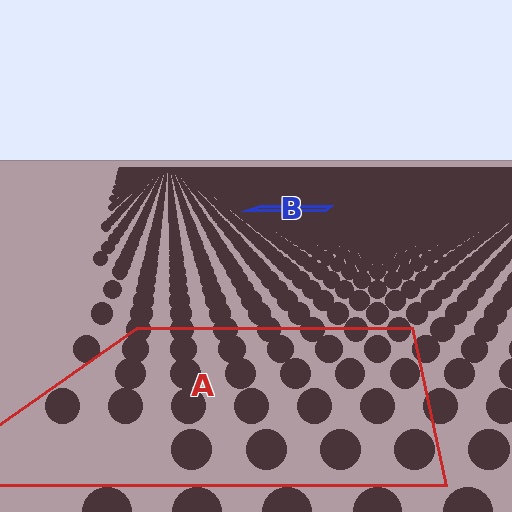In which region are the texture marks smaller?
The texture marks are smaller in region B, because it is farther away.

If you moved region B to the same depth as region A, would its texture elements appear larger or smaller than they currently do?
They would appear larger. At a closer depth, the same texture elements are projected at a bigger on-screen size.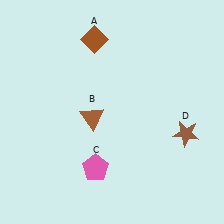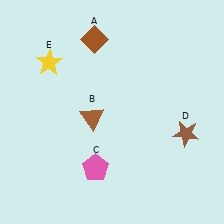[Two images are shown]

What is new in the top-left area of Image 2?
A yellow star (E) was added in the top-left area of Image 2.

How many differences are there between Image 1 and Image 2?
There is 1 difference between the two images.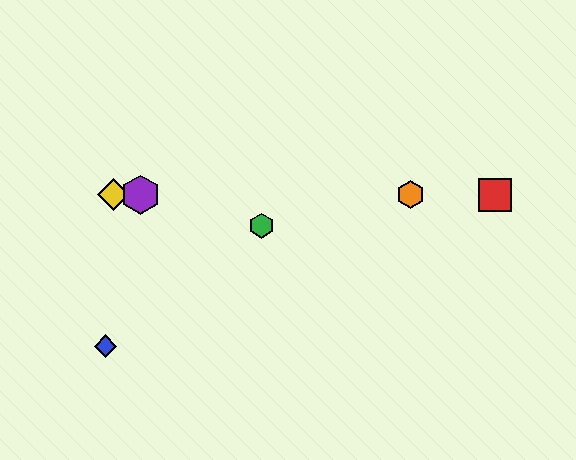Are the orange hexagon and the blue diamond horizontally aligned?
No, the orange hexagon is at y≈195 and the blue diamond is at y≈346.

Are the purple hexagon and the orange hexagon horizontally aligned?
Yes, both are at y≈195.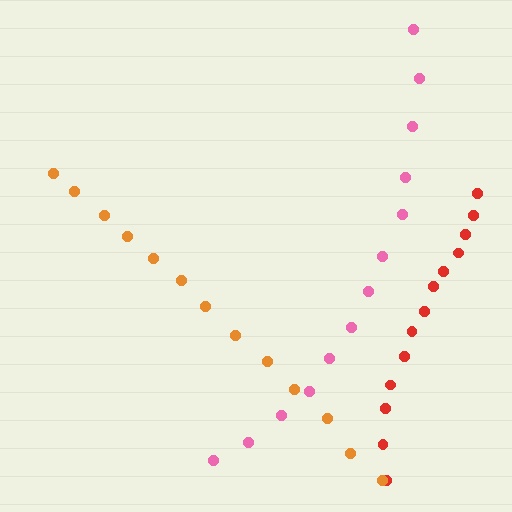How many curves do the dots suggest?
There are 3 distinct paths.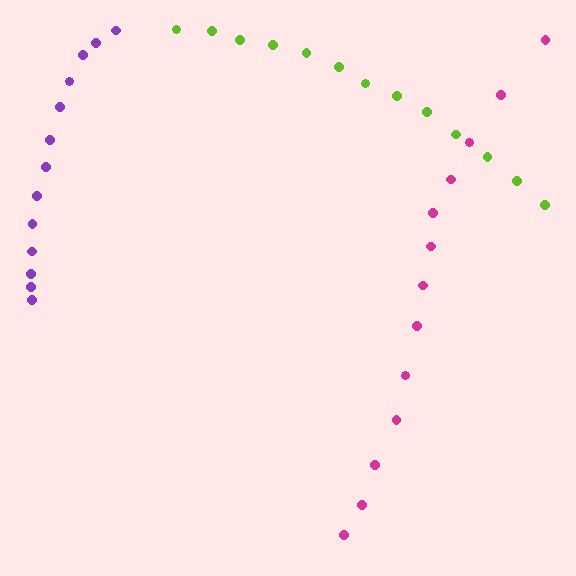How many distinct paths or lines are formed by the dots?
There are 3 distinct paths.